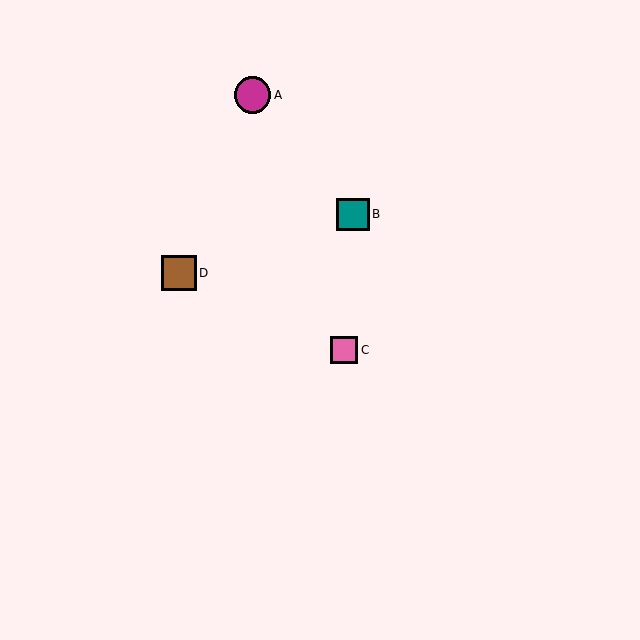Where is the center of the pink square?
The center of the pink square is at (344, 350).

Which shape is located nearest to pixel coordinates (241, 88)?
The magenta circle (labeled A) at (252, 95) is nearest to that location.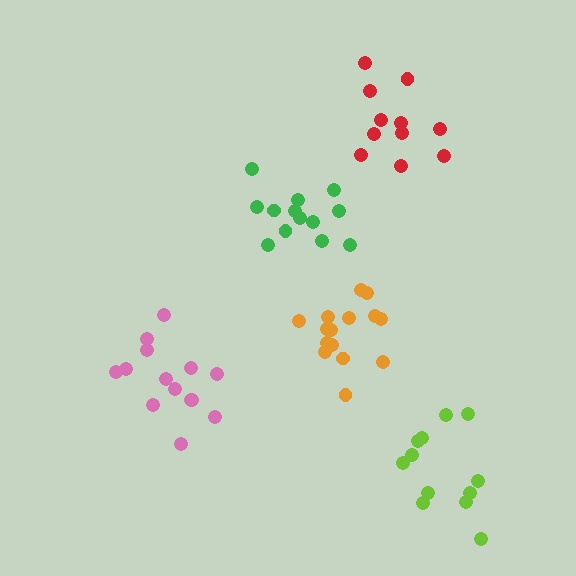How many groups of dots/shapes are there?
There are 5 groups.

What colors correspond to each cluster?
The clusters are colored: green, orange, red, pink, lime.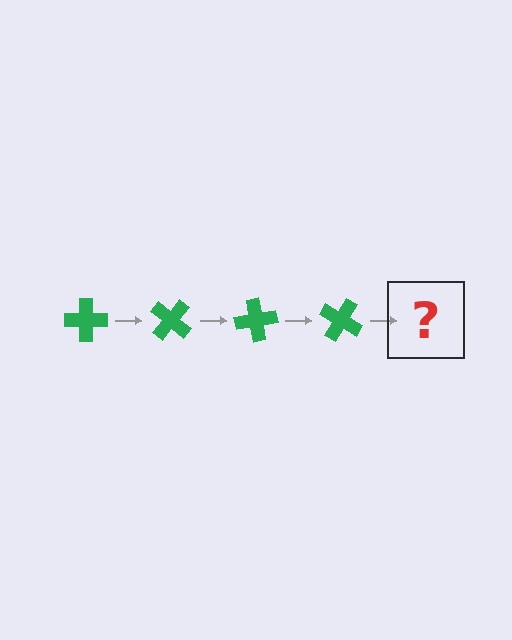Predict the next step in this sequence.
The next step is a green cross rotated 160 degrees.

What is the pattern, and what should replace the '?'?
The pattern is that the cross rotates 40 degrees each step. The '?' should be a green cross rotated 160 degrees.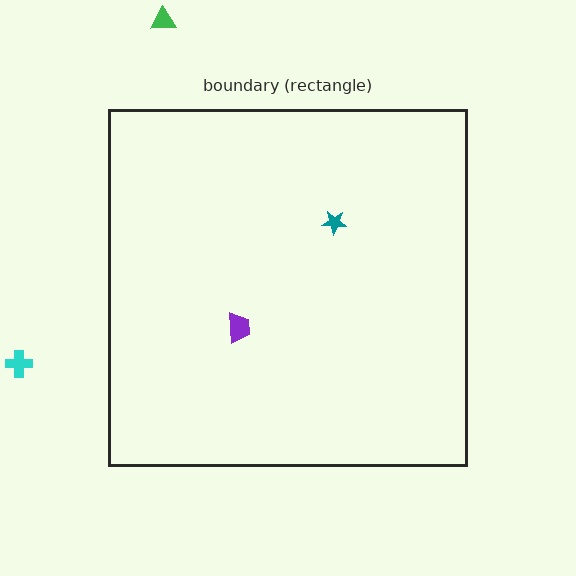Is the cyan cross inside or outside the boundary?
Outside.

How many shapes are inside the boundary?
2 inside, 2 outside.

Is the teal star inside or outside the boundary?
Inside.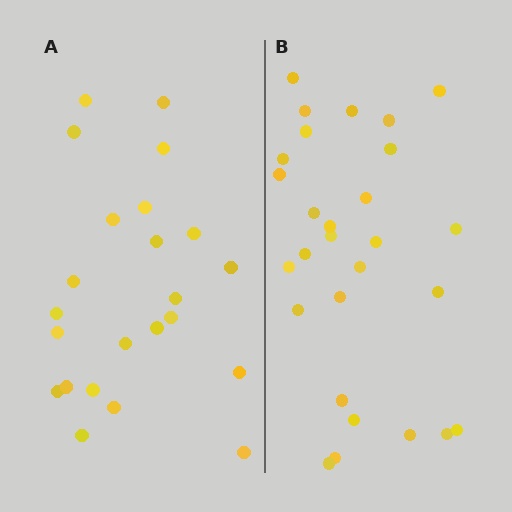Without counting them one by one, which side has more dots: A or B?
Region B (the right region) has more dots.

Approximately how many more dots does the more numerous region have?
Region B has about 5 more dots than region A.